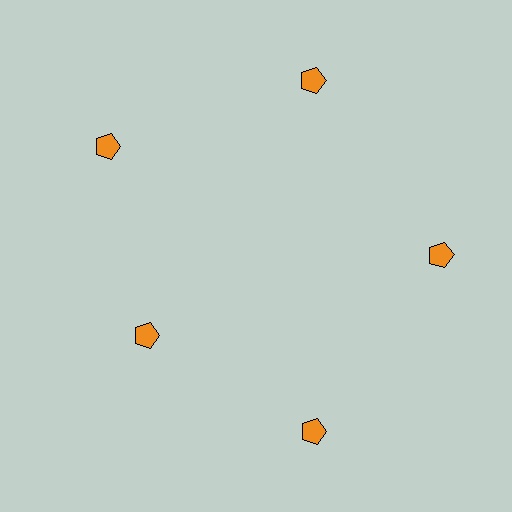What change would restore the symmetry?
The symmetry would be restored by moving it outward, back onto the ring so that all 5 pentagons sit at equal angles and equal distance from the center.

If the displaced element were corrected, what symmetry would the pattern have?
It would have 5-fold rotational symmetry — the pattern would map onto itself every 72 degrees.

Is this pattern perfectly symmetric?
No. The 5 orange pentagons are arranged in a ring, but one element near the 8 o'clock position is pulled inward toward the center, breaking the 5-fold rotational symmetry.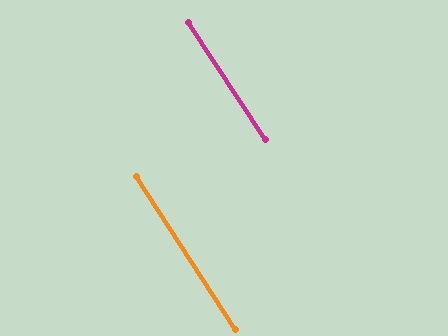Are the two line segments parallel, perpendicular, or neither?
Parallel — their directions differ by only 0.2°.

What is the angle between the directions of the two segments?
Approximately 0 degrees.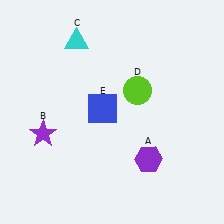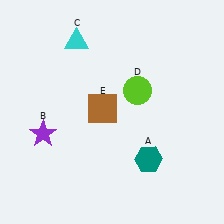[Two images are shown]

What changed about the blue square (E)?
In Image 1, E is blue. In Image 2, it changed to brown.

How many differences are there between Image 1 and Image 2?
There are 2 differences between the two images.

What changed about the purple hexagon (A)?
In Image 1, A is purple. In Image 2, it changed to teal.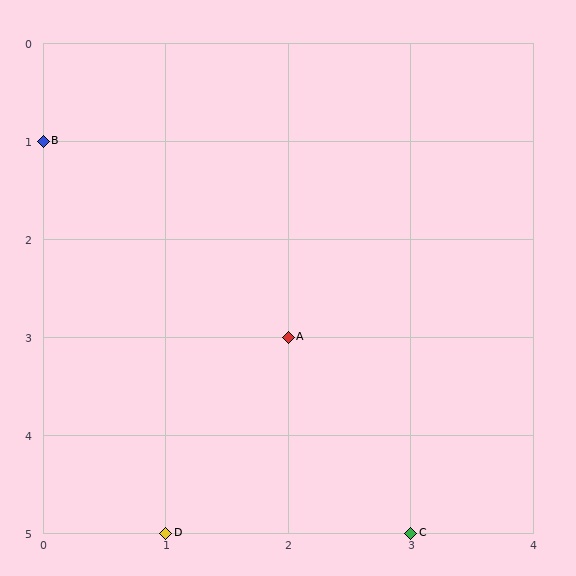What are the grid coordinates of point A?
Point A is at grid coordinates (2, 3).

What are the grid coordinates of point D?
Point D is at grid coordinates (1, 5).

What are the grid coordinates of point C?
Point C is at grid coordinates (3, 5).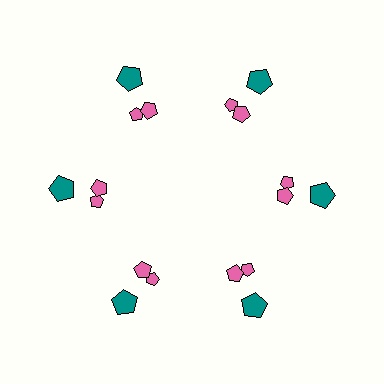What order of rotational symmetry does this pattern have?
This pattern has 6-fold rotational symmetry.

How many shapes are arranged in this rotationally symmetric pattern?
There are 18 shapes, arranged in 6 groups of 3.